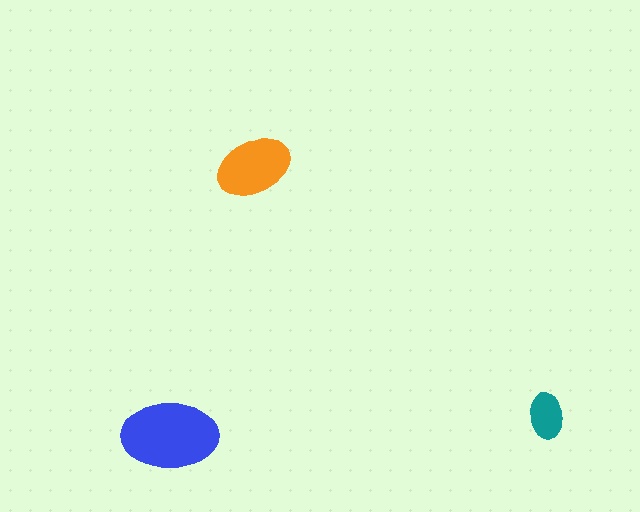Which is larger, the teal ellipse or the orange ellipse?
The orange one.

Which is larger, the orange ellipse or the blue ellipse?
The blue one.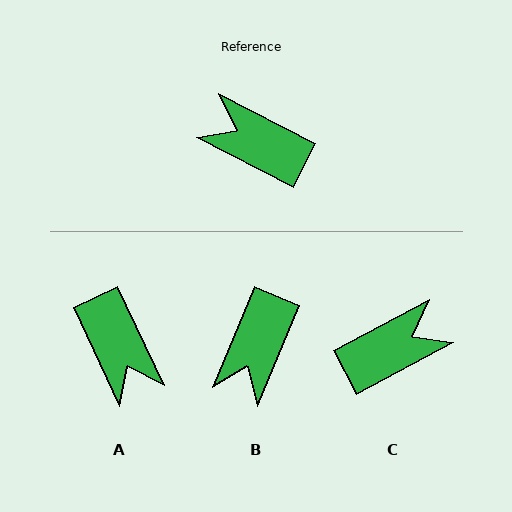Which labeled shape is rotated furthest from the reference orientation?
A, about 142 degrees away.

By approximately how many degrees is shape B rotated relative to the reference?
Approximately 94 degrees counter-clockwise.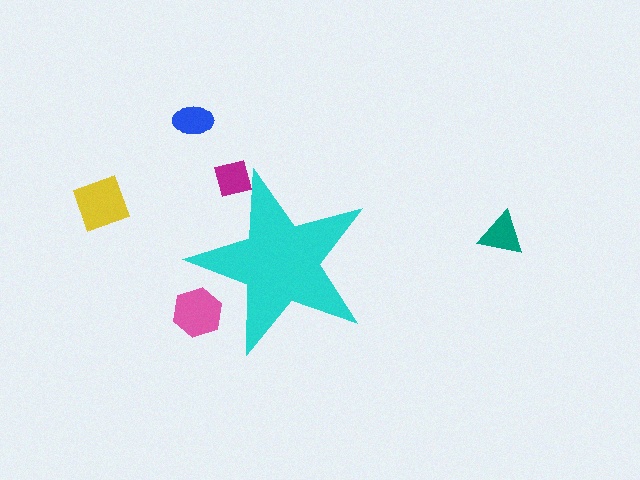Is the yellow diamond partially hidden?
No, the yellow diamond is fully visible.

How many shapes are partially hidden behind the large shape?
2 shapes are partially hidden.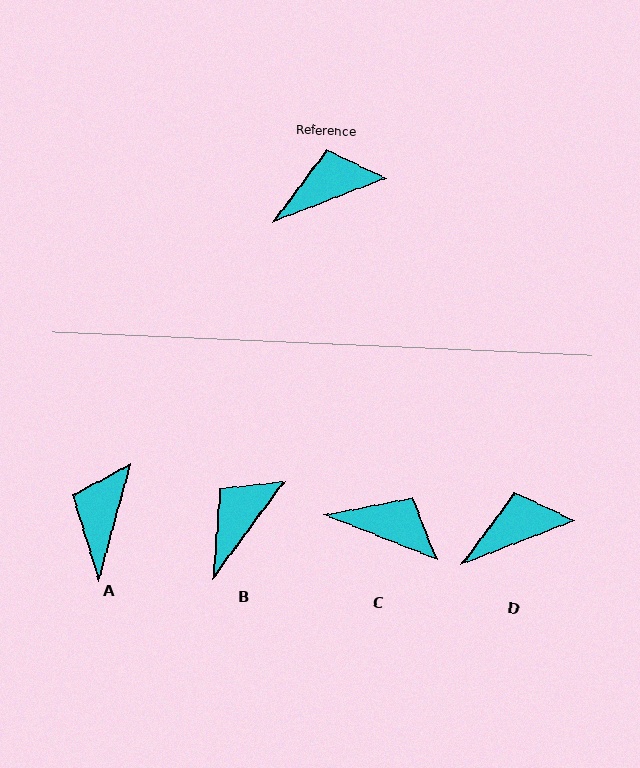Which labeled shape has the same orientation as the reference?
D.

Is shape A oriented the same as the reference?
No, it is off by about 54 degrees.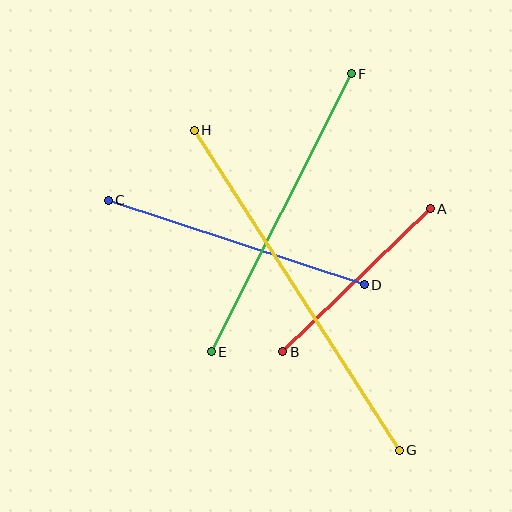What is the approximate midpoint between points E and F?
The midpoint is at approximately (281, 213) pixels.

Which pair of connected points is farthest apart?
Points G and H are farthest apart.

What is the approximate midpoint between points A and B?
The midpoint is at approximately (357, 280) pixels.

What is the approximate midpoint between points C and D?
The midpoint is at approximately (236, 243) pixels.